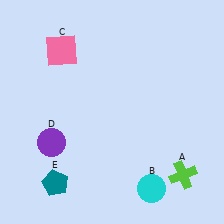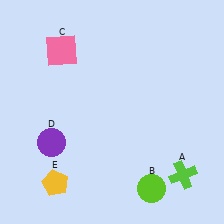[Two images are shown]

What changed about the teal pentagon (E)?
In Image 1, E is teal. In Image 2, it changed to yellow.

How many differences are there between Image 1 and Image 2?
There are 2 differences between the two images.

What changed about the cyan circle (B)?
In Image 1, B is cyan. In Image 2, it changed to lime.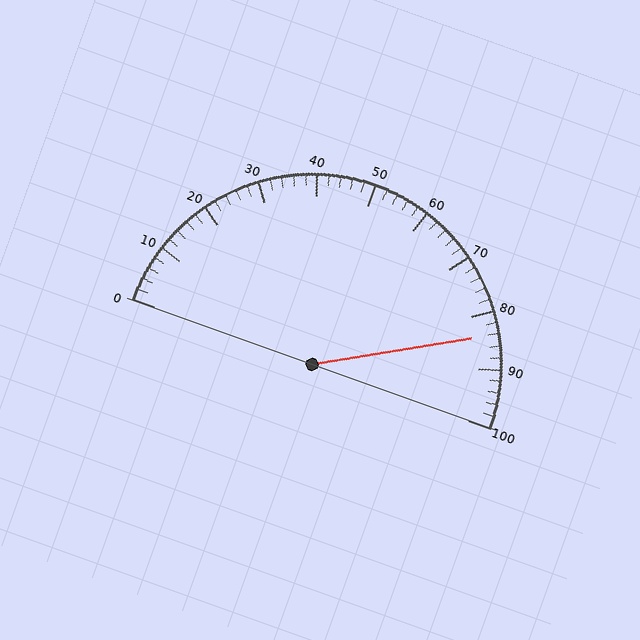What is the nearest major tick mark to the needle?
The nearest major tick mark is 80.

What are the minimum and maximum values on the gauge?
The gauge ranges from 0 to 100.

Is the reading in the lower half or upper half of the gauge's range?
The reading is in the upper half of the range (0 to 100).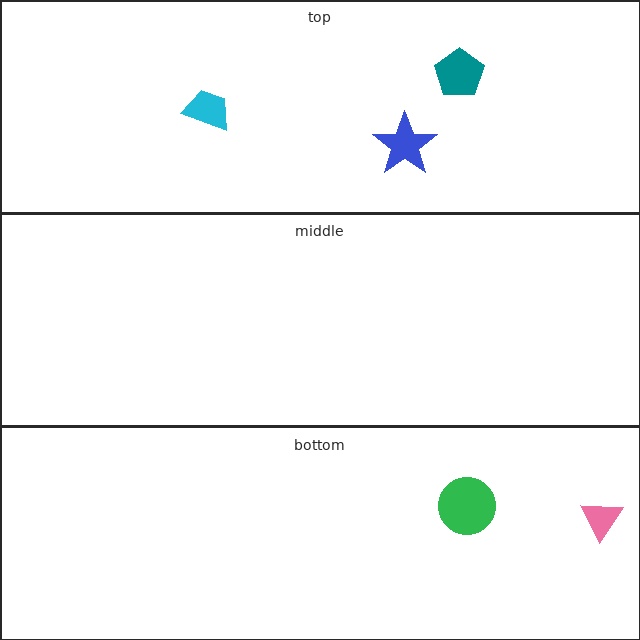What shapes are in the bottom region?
The green circle, the pink triangle.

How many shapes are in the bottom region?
2.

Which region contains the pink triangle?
The bottom region.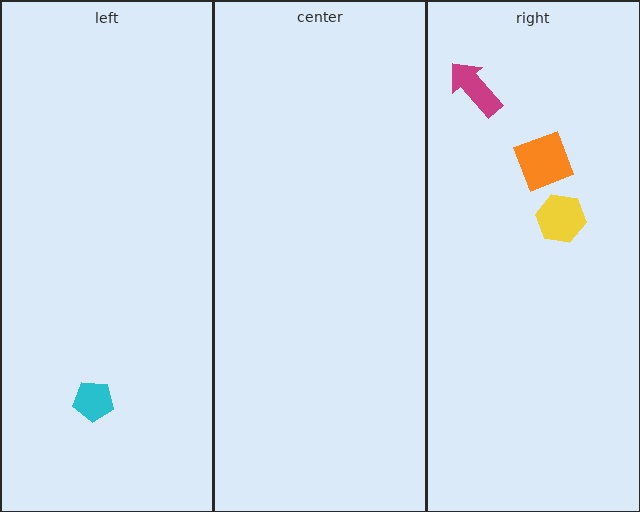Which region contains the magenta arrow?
The right region.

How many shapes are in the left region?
1.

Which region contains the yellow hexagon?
The right region.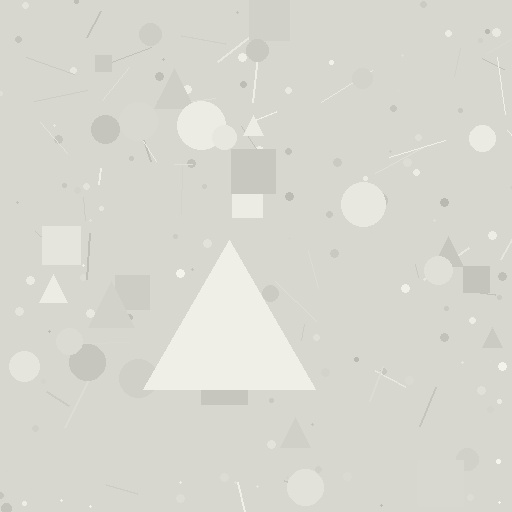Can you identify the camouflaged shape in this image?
The camouflaged shape is a triangle.